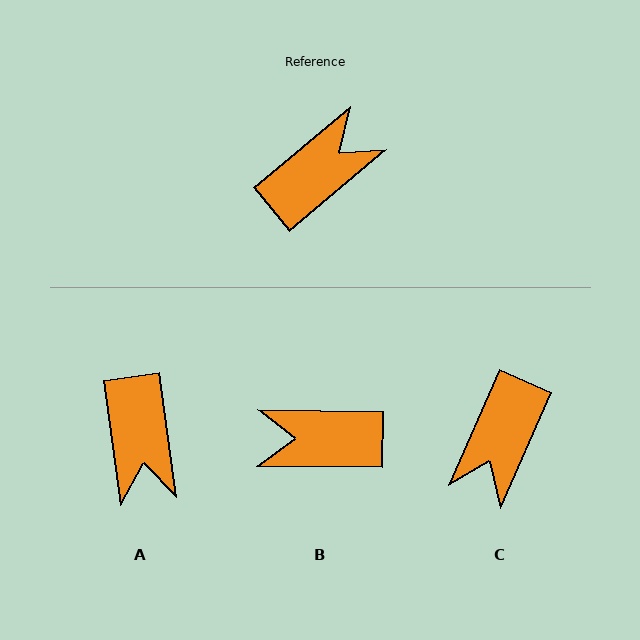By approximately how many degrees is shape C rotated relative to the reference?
Approximately 154 degrees clockwise.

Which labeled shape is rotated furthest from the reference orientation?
C, about 154 degrees away.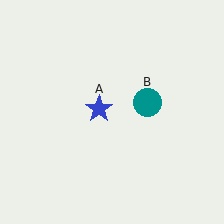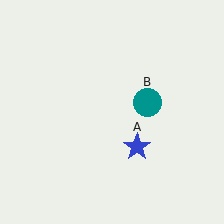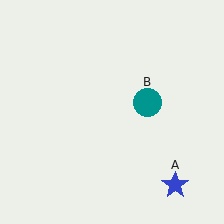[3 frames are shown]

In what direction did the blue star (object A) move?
The blue star (object A) moved down and to the right.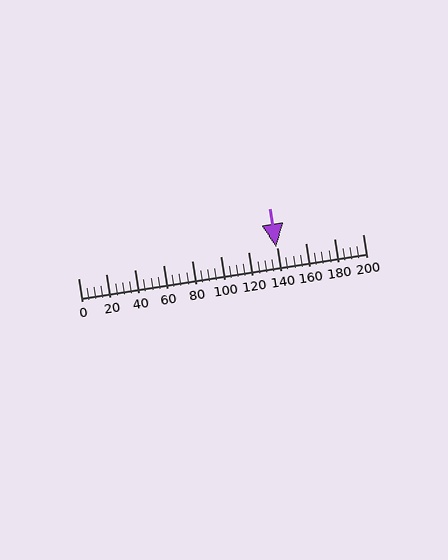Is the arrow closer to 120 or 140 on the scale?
The arrow is closer to 140.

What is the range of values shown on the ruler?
The ruler shows values from 0 to 200.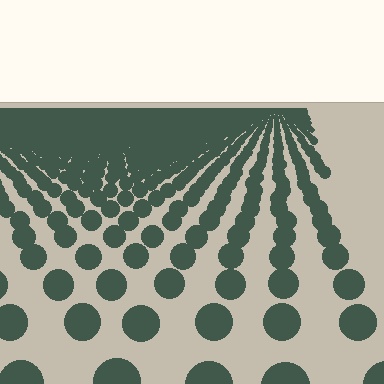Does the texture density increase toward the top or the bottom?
Density increases toward the top.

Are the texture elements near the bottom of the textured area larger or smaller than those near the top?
Larger. Near the bottom, elements are closer to the viewer and appear at a bigger on-screen size.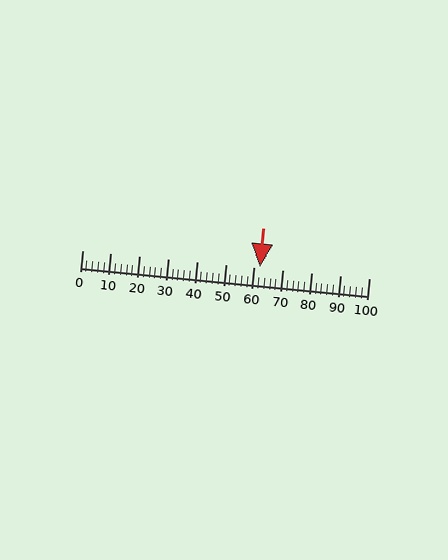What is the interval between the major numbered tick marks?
The major tick marks are spaced 10 units apart.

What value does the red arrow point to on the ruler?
The red arrow points to approximately 62.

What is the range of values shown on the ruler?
The ruler shows values from 0 to 100.